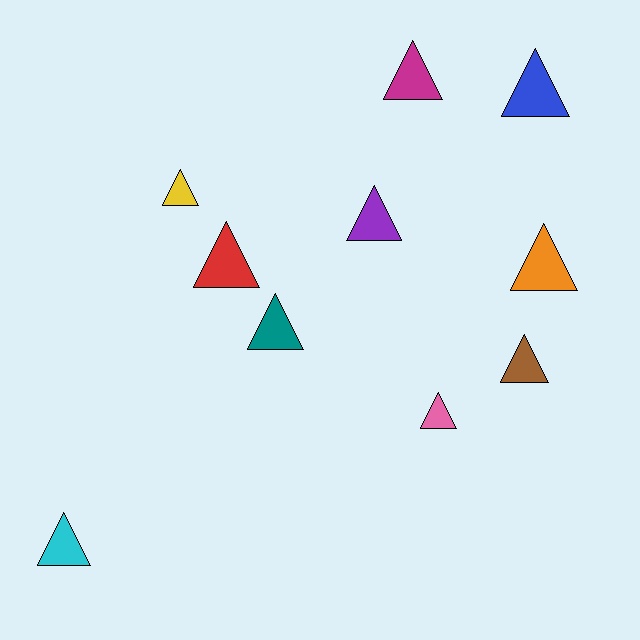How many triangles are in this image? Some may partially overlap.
There are 10 triangles.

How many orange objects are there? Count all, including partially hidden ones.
There is 1 orange object.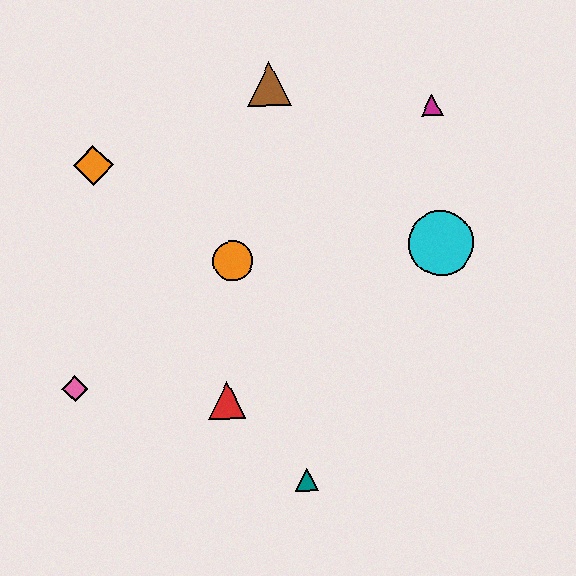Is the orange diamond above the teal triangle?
Yes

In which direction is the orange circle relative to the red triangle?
The orange circle is above the red triangle.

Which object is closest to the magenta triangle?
The cyan circle is closest to the magenta triangle.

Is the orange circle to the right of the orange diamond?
Yes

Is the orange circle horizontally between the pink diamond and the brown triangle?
Yes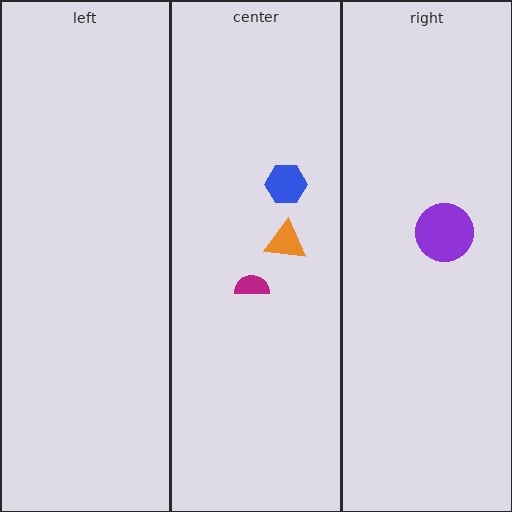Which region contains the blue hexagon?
The center region.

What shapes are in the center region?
The magenta semicircle, the orange triangle, the blue hexagon.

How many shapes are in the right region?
1.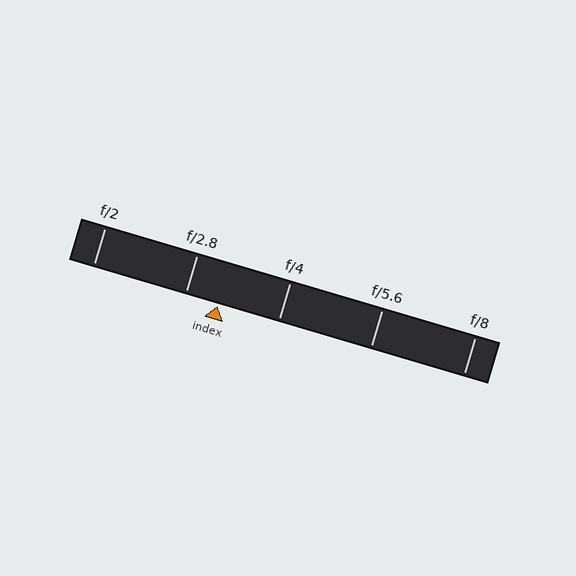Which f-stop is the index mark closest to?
The index mark is closest to f/2.8.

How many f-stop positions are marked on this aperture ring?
There are 5 f-stop positions marked.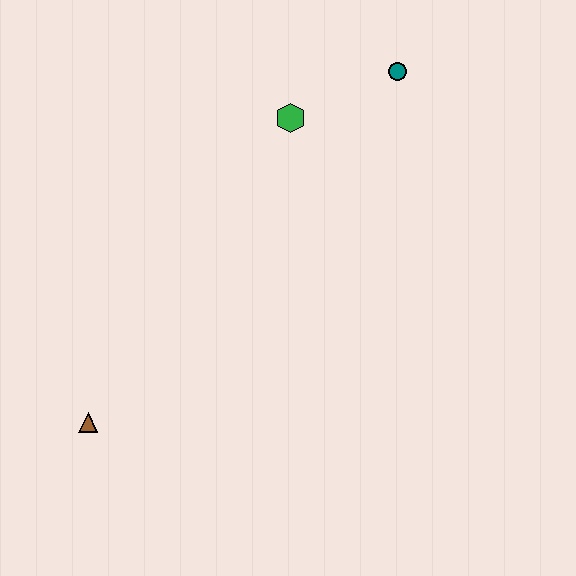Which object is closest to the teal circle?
The green hexagon is closest to the teal circle.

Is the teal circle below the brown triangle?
No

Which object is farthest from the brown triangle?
The teal circle is farthest from the brown triangle.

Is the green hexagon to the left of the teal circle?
Yes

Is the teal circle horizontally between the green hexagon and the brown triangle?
No